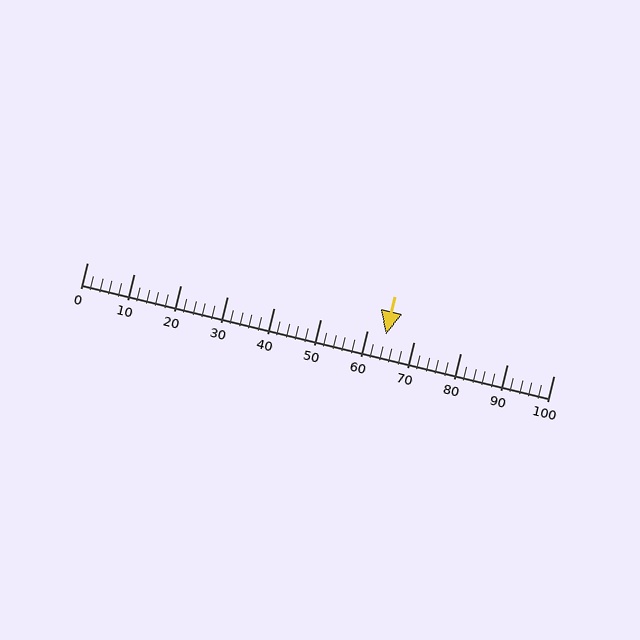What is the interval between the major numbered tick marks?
The major tick marks are spaced 10 units apart.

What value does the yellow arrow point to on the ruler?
The yellow arrow points to approximately 64.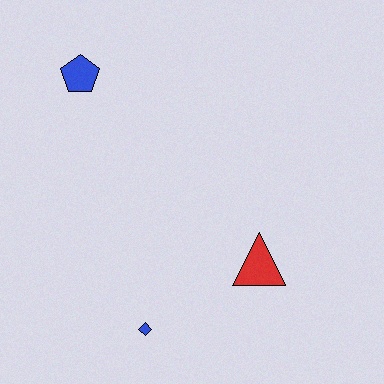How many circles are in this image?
There are no circles.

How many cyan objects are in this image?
There are no cyan objects.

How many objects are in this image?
There are 3 objects.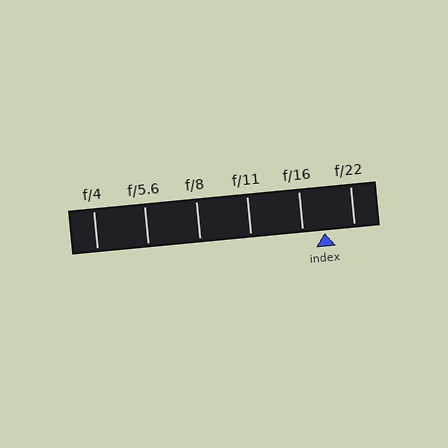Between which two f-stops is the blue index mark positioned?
The index mark is between f/16 and f/22.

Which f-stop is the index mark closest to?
The index mark is closest to f/16.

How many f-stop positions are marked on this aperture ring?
There are 6 f-stop positions marked.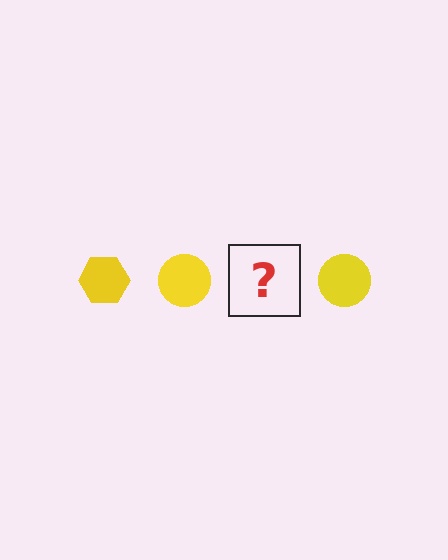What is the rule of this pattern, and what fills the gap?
The rule is that the pattern cycles through hexagon, circle shapes in yellow. The gap should be filled with a yellow hexagon.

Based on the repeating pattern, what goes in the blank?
The blank should be a yellow hexagon.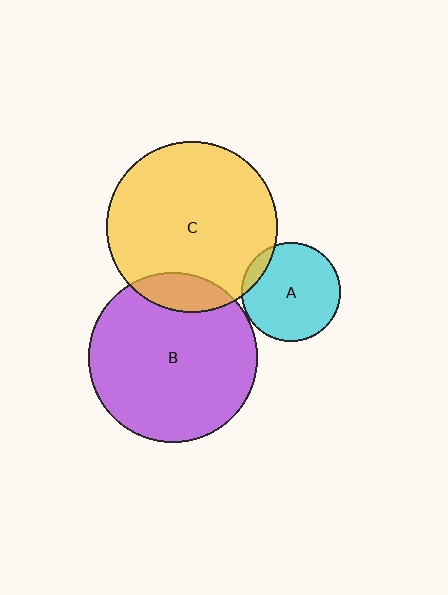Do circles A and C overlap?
Yes.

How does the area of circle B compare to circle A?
Approximately 2.9 times.